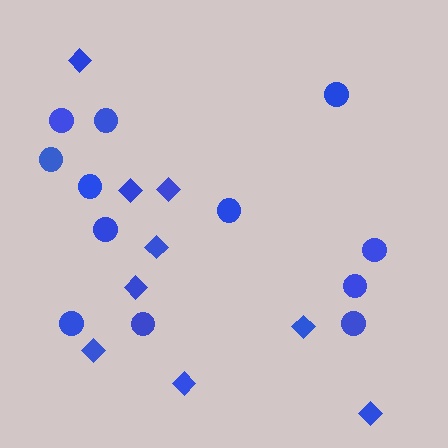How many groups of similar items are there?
There are 2 groups: one group of diamonds (9) and one group of circles (12).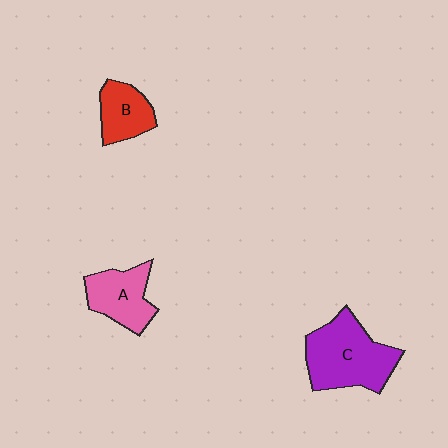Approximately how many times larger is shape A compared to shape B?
Approximately 1.2 times.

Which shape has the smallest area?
Shape B (red).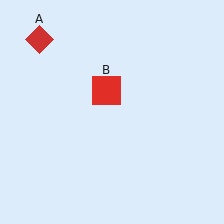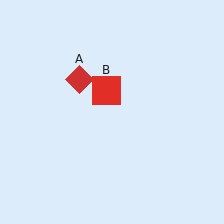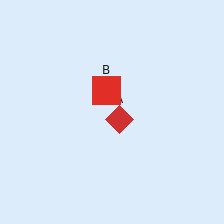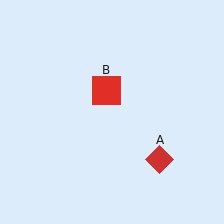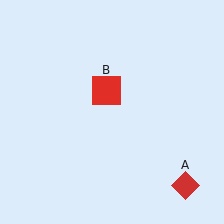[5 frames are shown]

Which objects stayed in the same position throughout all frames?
Red square (object B) remained stationary.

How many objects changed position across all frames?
1 object changed position: red diamond (object A).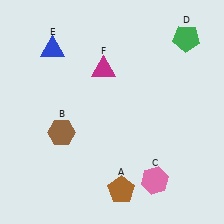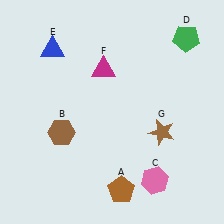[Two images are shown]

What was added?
A brown star (G) was added in Image 2.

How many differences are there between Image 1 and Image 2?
There is 1 difference between the two images.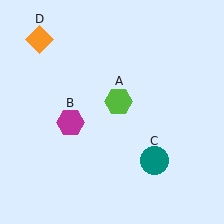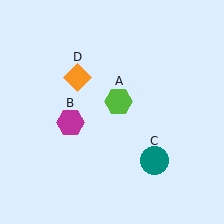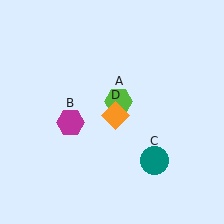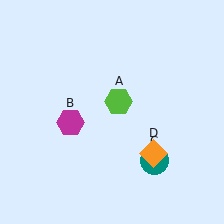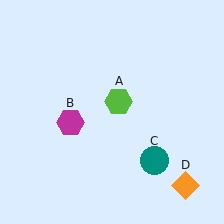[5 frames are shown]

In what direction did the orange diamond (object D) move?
The orange diamond (object D) moved down and to the right.